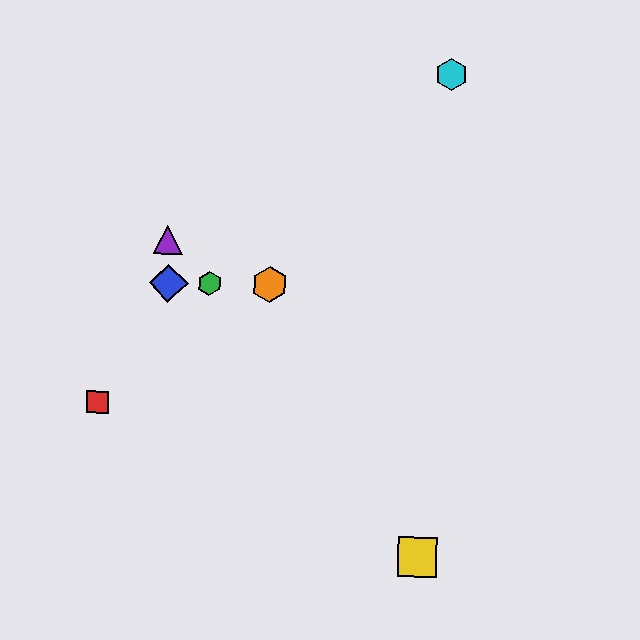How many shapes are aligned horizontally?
3 shapes (the blue diamond, the green hexagon, the orange hexagon) are aligned horizontally.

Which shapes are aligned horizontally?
The blue diamond, the green hexagon, the orange hexagon are aligned horizontally.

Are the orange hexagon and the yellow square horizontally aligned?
No, the orange hexagon is at y≈285 and the yellow square is at y≈557.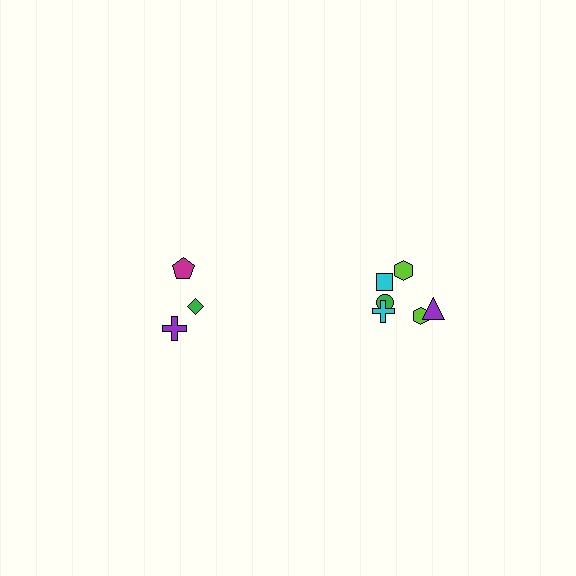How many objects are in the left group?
There are 3 objects.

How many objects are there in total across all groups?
There are 9 objects.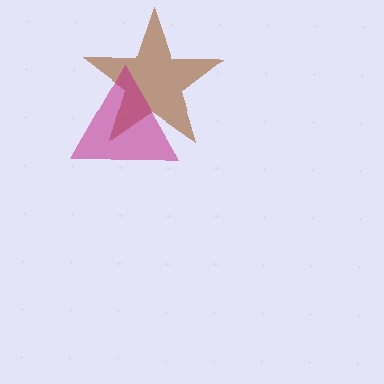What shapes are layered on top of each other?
The layered shapes are: a brown star, a magenta triangle.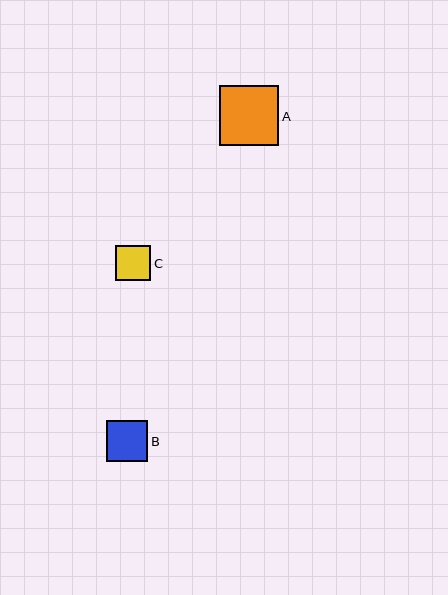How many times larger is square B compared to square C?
Square B is approximately 1.2 times the size of square C.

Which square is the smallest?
Square C is the smallest with a size of approximately 35 pixels.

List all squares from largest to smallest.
From largest to smallest: A, B, C.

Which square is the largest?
Square A is the largest with a size of approximately 59 pixels.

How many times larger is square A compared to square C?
Square A is approximately 1.7 times the size of square C.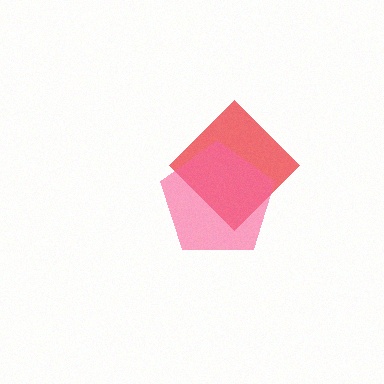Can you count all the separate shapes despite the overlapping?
Yes, there are 2 separate shapes.